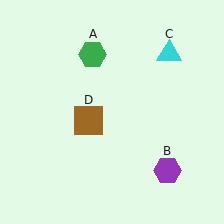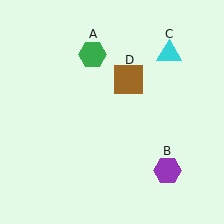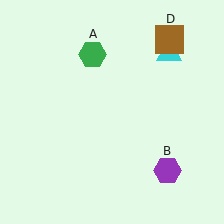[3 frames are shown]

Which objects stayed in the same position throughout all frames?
Green hexagon (object A) and purple hexagon (object B) and cyan triangle (object C) remained stationary.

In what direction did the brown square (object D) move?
The brown square (object D) moved up and to the right.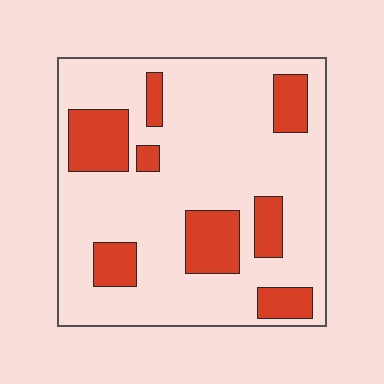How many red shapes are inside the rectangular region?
8.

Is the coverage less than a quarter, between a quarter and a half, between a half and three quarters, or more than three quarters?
Less than a quarter.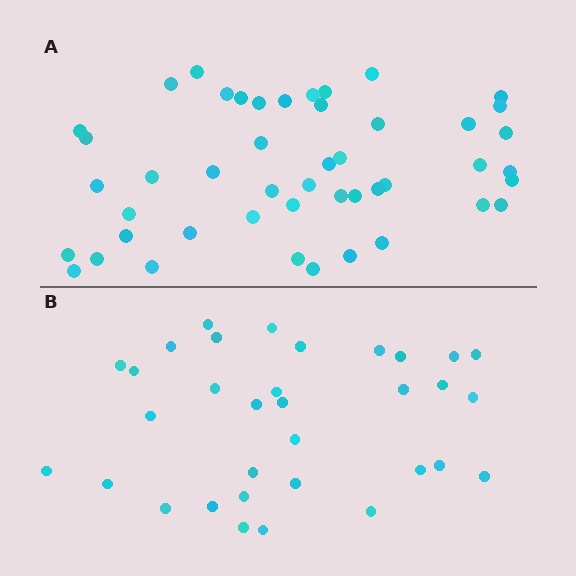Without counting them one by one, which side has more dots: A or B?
Region A (the top region) has more dots.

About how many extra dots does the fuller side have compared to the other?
Region A has approximately 15 more dots than region B.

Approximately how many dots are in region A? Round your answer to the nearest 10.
About 50 dots. (The exact count is 47, which rounds to 50.)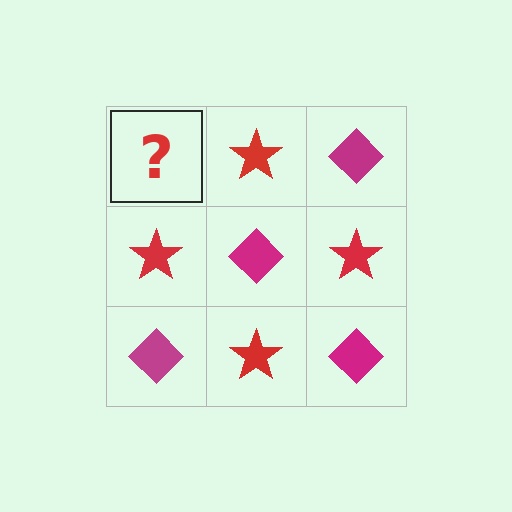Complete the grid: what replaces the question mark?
The question mark should be replaced with a magenta diamond.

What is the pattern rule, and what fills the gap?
The rule is that it alternates magenta diamond and red star in a checkerboard pattern. The gap should be filled with a magenta diamond.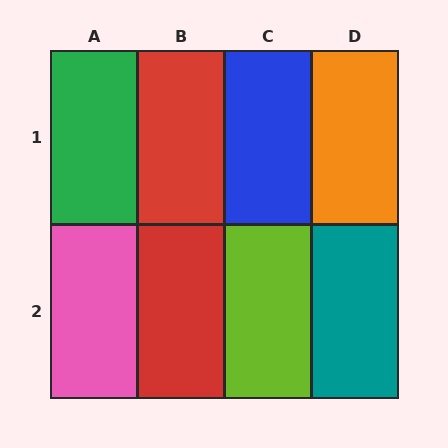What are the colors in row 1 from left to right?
Green, red, blue, orange.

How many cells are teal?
1 cell is teal.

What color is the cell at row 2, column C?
Lime.